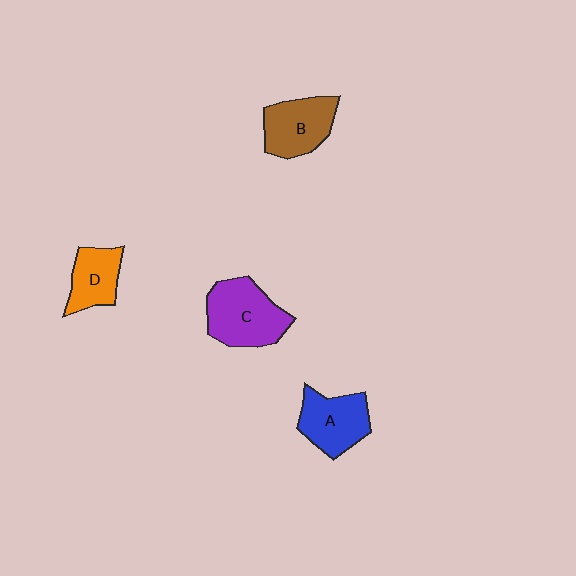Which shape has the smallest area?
Shape D (orange).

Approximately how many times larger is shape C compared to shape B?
Approximately 1.2 times.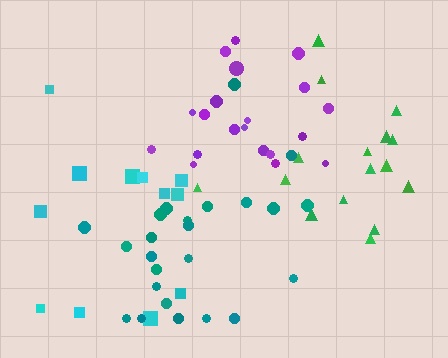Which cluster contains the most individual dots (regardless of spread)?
Teal (24).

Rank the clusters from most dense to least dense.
purple, teal, green, cyan.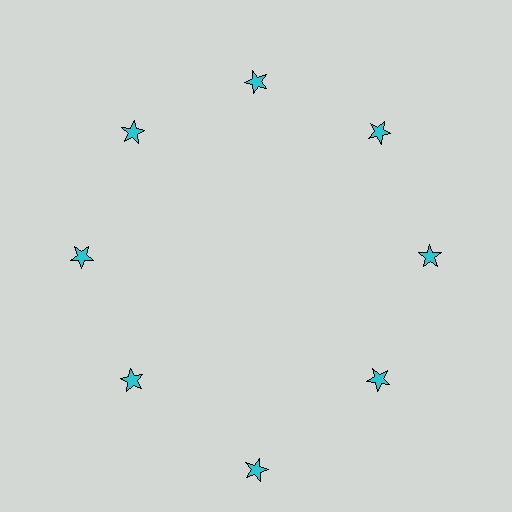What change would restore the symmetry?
The symmetry would be restored by moving it inward, back onto the ring so that all 8 stars sit at equal angles and equal distance from the center.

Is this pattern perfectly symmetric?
No. The 8 cyan stars are arranged in a ring, but one element near the 6 o'clock position is pushed outward from the center, breaking the 8-fold rotational symmetry.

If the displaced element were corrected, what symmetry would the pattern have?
It would have 8-fold rotational symmetry — the pattern would map onto itself every 45 degrees.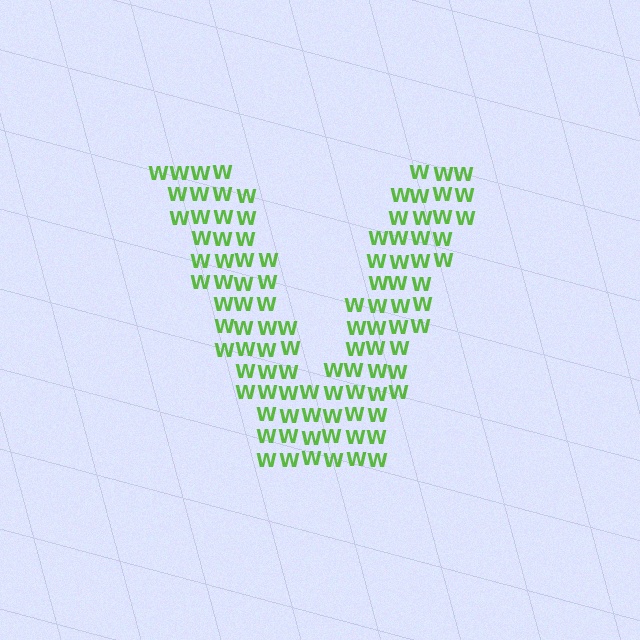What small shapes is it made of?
It is made of small letter W's.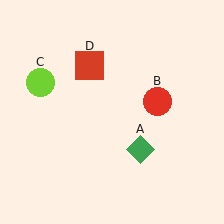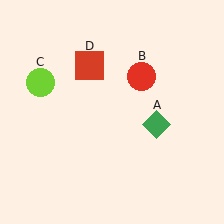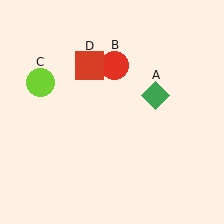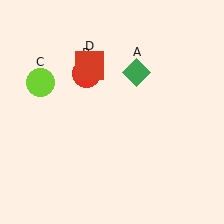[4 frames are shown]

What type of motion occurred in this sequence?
The green diamond (object A), red circle (object B) rotated counterclockwise around the center of the scene.